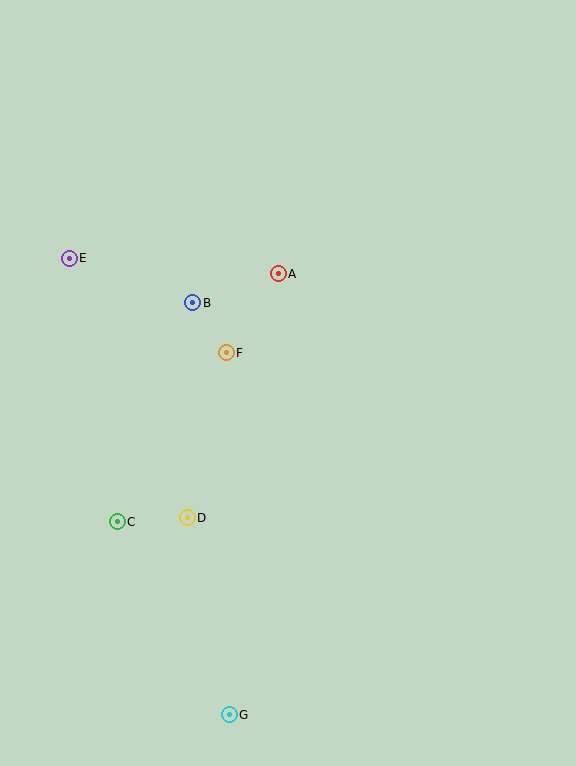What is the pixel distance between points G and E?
The distance between G and E is 484 pixels.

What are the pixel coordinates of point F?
Point F is at (226, 353).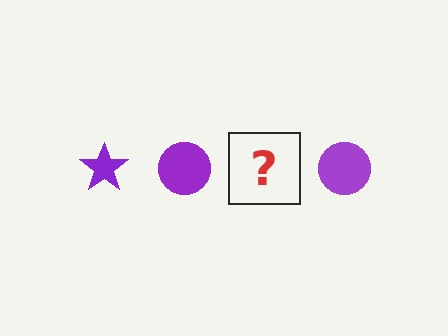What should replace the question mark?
The question mark should be replaced with a purple star.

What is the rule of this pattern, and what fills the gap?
The rule is that the pattern cycles through star, circle shapes in purple. The gap should be filled with a purple star.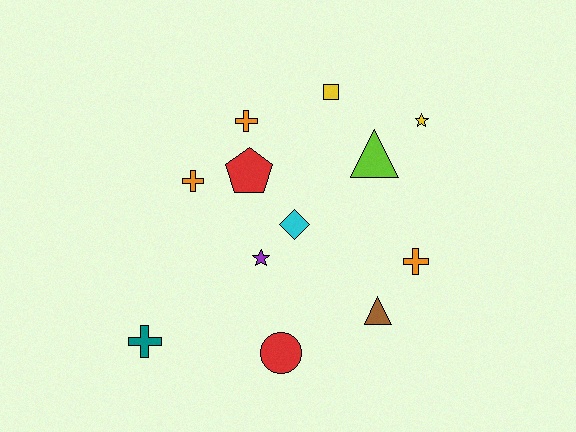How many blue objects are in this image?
There are no blue objects.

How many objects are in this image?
There are 12 objects.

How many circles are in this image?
There is 1 circle.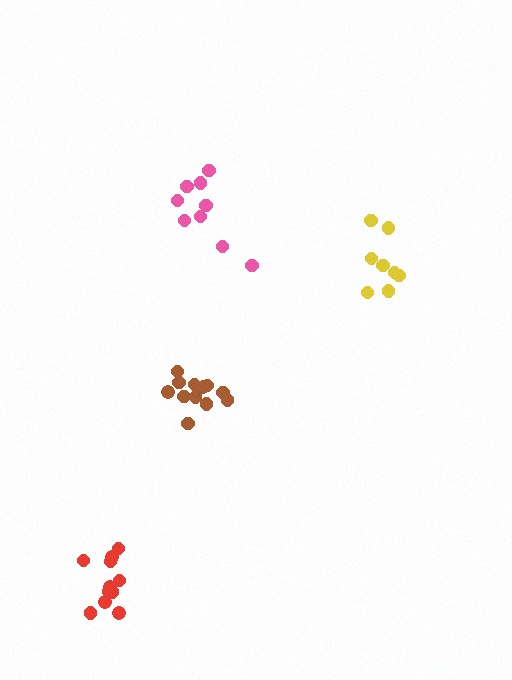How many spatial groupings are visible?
There are 4 spatial groupings.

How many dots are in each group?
Group 1: 12 dots, Group 2: 11 dots, Group 3: 9 dots, Group 4: 8 dots (40 total).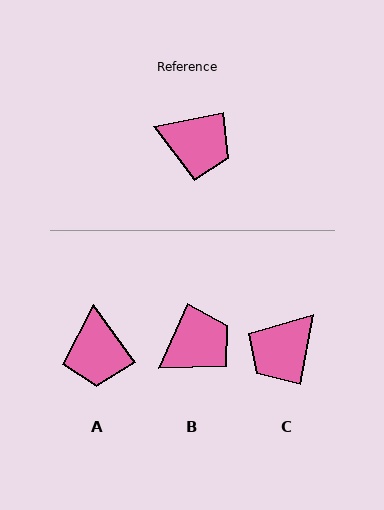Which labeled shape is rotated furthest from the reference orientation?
C, about 111 degrees away.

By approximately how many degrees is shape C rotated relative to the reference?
Approximately 111 degrees clockwise.